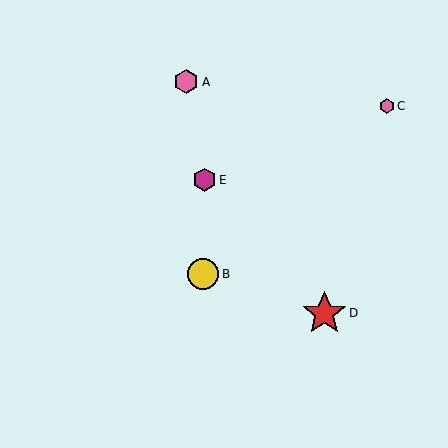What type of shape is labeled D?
Shape D is a red star.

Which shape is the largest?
The red star (labeled D) is the largest.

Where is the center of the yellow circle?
The center of the yellow circle is at (203, 274).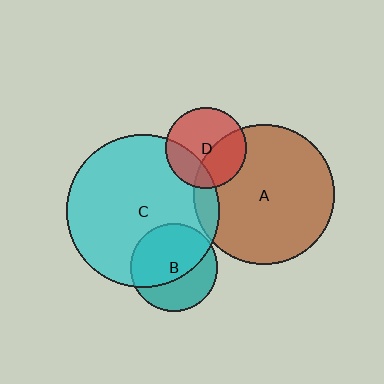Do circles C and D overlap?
Yes.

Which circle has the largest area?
Circle C (cyan).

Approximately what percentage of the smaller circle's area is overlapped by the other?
Approximately 25%.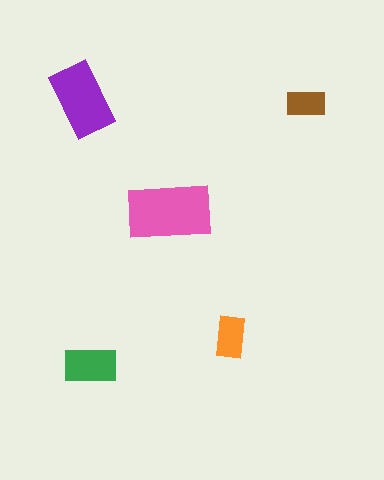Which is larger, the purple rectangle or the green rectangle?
The purple one.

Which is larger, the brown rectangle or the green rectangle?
The green one.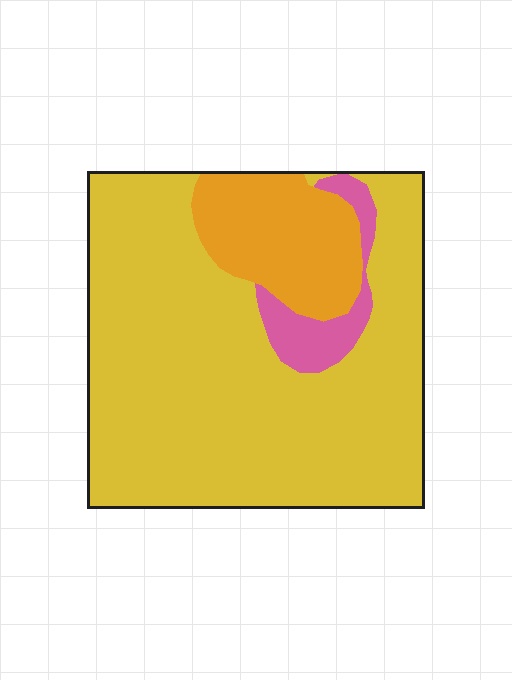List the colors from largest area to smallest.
From largest to smallest: yellow, orange, pink.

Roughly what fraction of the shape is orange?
Orange takes up about one sixth (1/6) of the shape.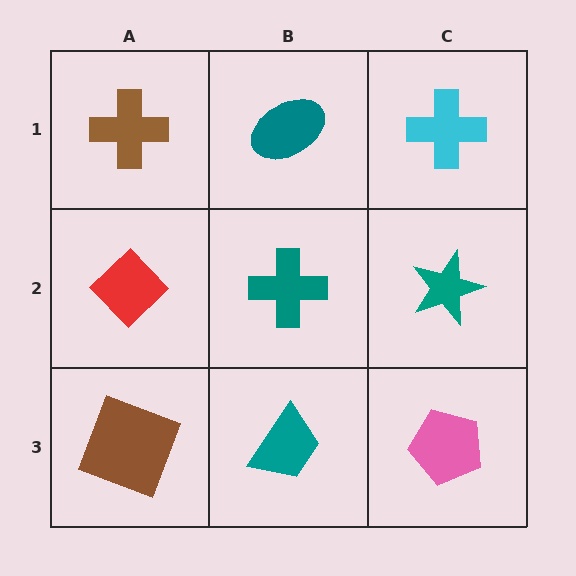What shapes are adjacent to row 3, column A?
A red diamond (row 2, column A), a teal trapezoid (row 3, column B).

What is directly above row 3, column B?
A teal cross.